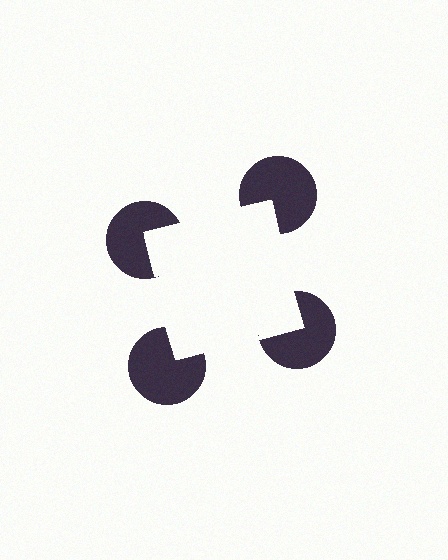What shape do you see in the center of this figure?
An illusory square — its edges are inferred from the aligned wedge cuts in the pac-man discs, not physically drawn.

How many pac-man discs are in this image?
There are 4 — one at each vertex of the illusory square.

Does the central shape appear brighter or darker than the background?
It typically appears slightly brighter than the background, even though no actual brightness change is drawn.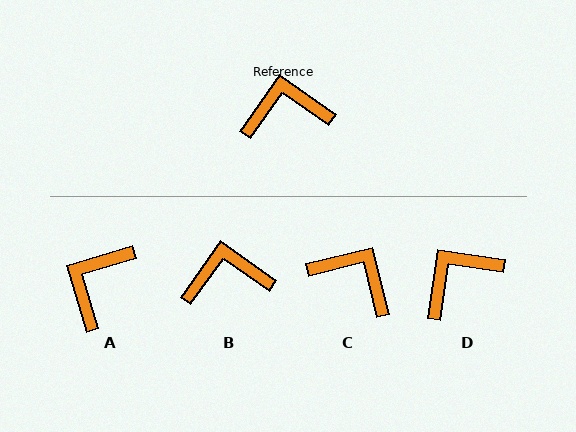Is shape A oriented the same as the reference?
No, it is off by about 52 degrees.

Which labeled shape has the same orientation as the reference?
B.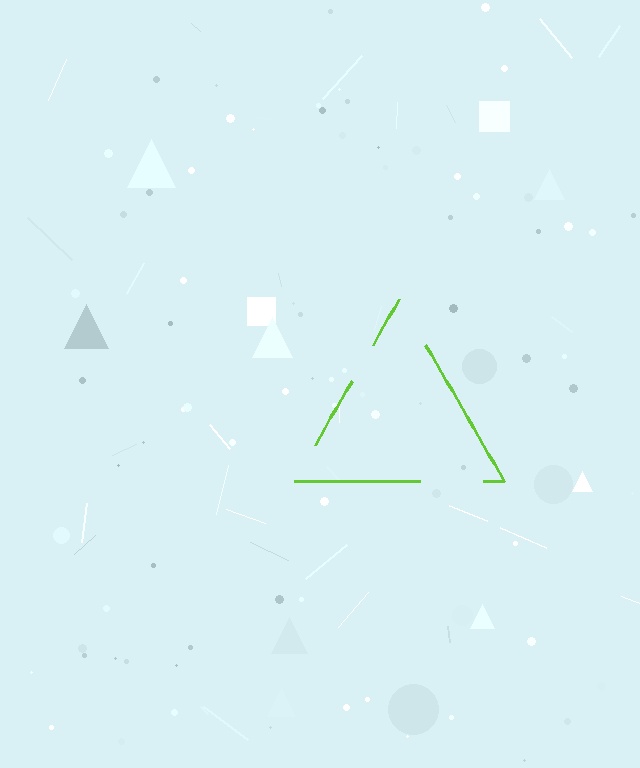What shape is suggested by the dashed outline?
The dashed outline suggests a triangle.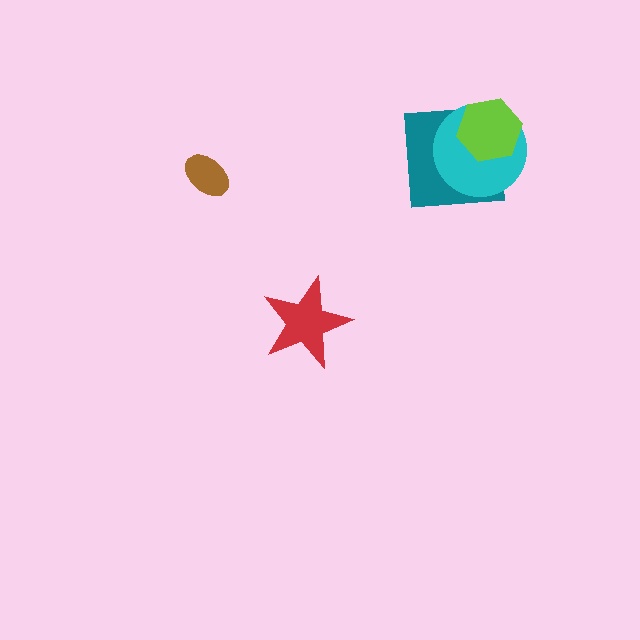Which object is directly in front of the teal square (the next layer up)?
The cyan circle is directly in front of the teal square.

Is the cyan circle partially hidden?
Yes, it is partially covered by another shape.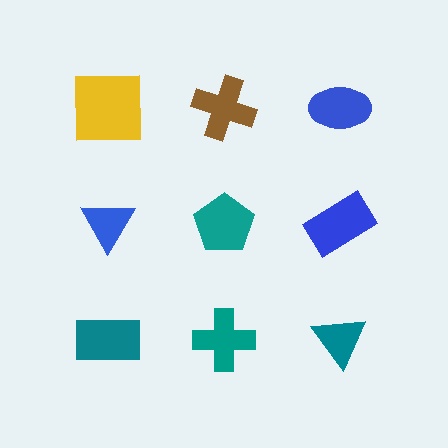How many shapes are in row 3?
3 shapes.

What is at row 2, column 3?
A blue rectangle.